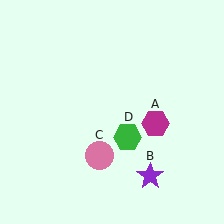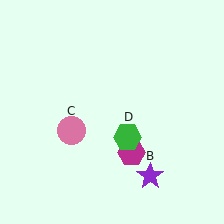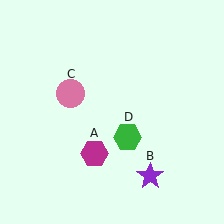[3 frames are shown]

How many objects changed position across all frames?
2 objects changed position: magenta hexagon (object A), pink circle (object C).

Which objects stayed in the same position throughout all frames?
Purple star (object B) and green hexagon (object D) remained stationary.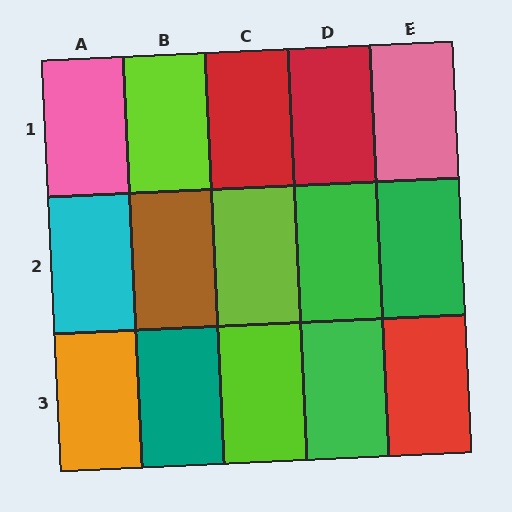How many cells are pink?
2 cells are pink.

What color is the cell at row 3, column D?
Green.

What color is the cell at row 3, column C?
Lime.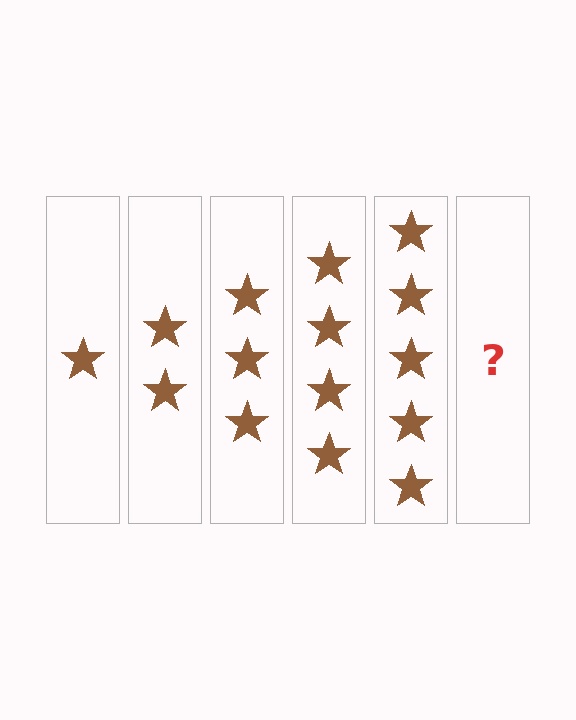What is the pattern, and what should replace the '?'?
The pattern is that each step adds one more star. The '?' should be 6 stars.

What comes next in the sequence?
The next element should be 6 stars.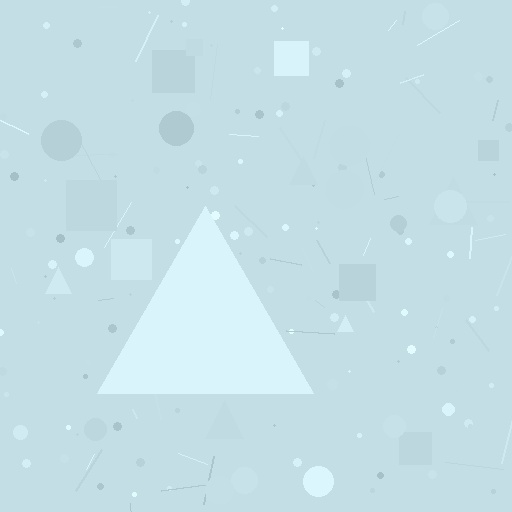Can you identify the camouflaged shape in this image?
The camouflaged shape is a triangle.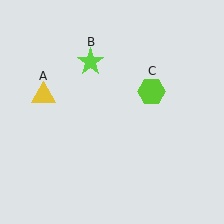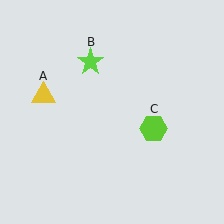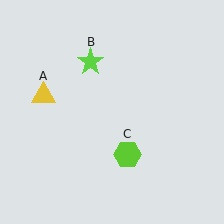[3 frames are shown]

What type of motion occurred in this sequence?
The lime hexagon (object C) rotated clockwise around the center of the scene.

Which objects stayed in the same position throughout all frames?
Yellow triangle (object A) and lime star (object B) remained stationary.